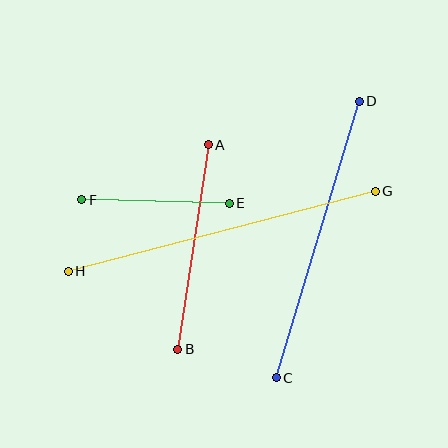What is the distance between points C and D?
The distance is approximately 289 pixels.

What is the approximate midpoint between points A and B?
The midpoint is at approximately (193, 247) pixels.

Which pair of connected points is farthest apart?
Points G and H are farthest apart.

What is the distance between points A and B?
The distance is approximately 207 pixels.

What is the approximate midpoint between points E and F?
The midpoint is at approximately (155, 202) pixels.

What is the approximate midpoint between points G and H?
The midpoint is at approximately (222, 231) pixels.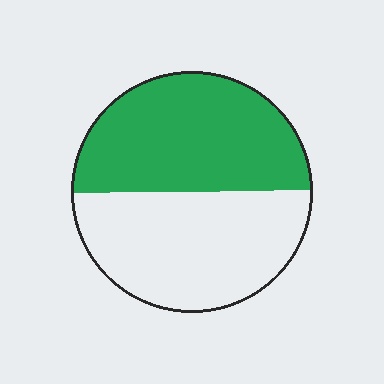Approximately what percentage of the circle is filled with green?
Approximately 50%.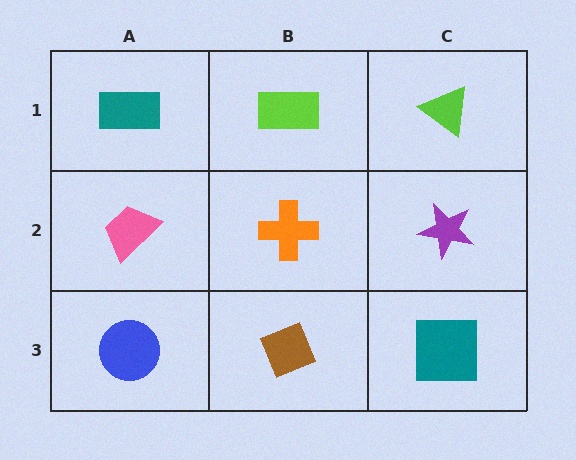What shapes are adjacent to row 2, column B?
A lime rectangle (row 1, column B), a brown diamond (row 3, column B), a pink trapezoid (row 2, column A), a purple star (row 2, column C).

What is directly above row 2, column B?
A lime rectangle.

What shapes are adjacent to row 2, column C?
A lime triangle (row 1, column C), a teal square (row 3, column C), an orange cross (row 2, column B).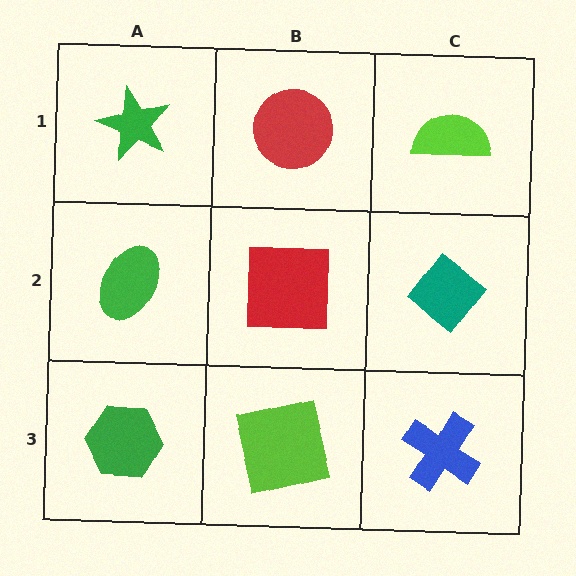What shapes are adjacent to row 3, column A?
A green ellipse (row 2, column A), a lime square (row 3, column B).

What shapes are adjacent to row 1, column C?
A teal diamond (row 2, column C), a red circle (row 1, column B).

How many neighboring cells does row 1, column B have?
3.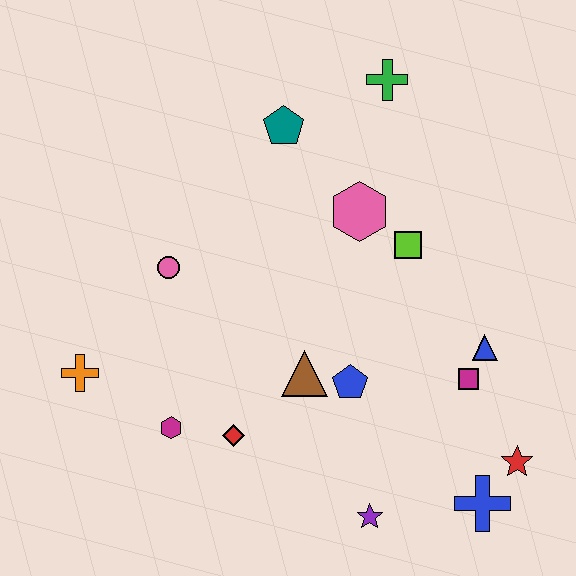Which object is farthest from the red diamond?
The green cross is farthest from the red diamond.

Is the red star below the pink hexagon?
Yes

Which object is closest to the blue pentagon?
The brown triangle is closest to the blue pentagon.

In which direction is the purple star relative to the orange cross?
The purple star is to the right of the orange cross.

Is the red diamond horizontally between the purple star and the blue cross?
No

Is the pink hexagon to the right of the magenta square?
No